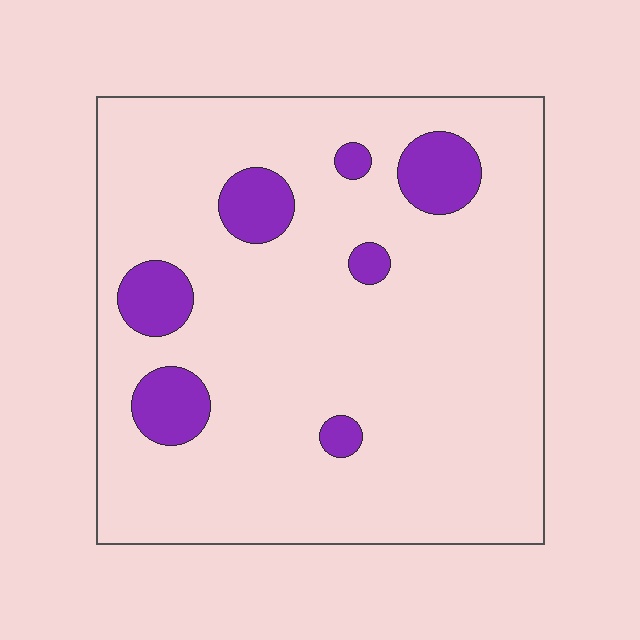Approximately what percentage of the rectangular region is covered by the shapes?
Approximately 10%.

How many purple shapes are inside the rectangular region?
7.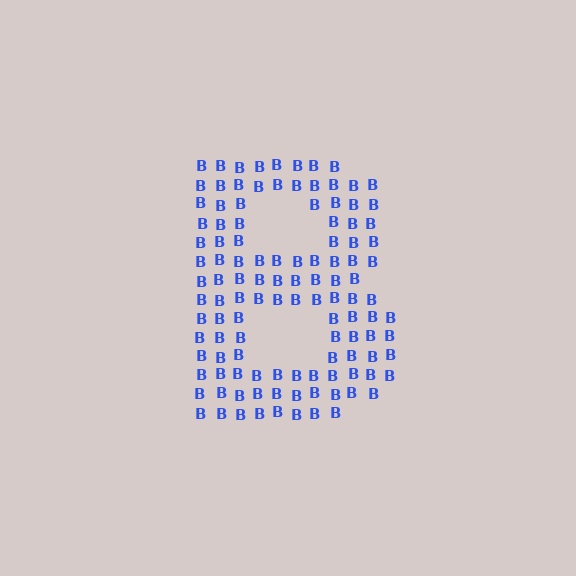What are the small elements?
The small elements are letter B's.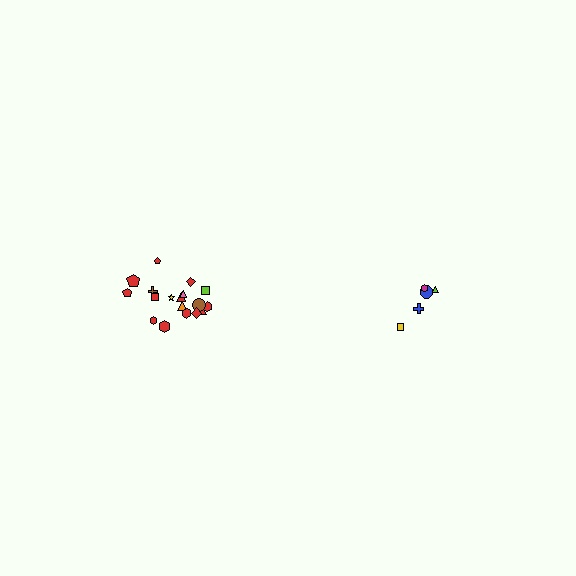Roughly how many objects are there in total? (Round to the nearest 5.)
Roughly 25 objects in total.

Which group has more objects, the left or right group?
The left group.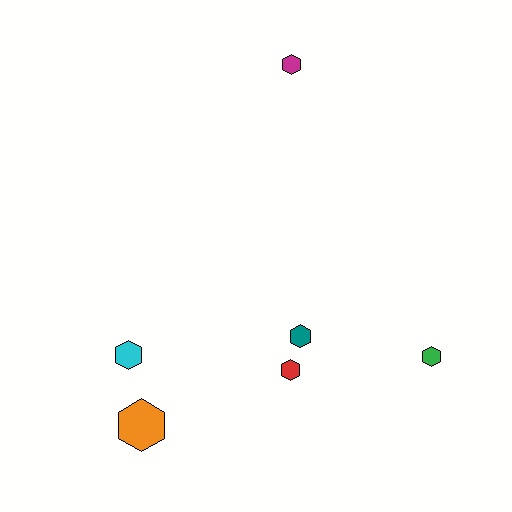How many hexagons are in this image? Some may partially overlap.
There are 6 hexagons.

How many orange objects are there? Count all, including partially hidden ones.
There is 1 orange object.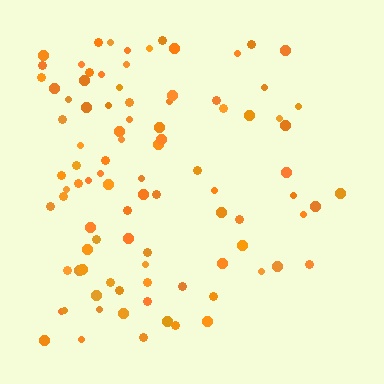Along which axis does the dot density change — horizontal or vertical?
Horizontal.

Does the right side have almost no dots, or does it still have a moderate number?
Still a moderate number, just noticeably fewer than the left.